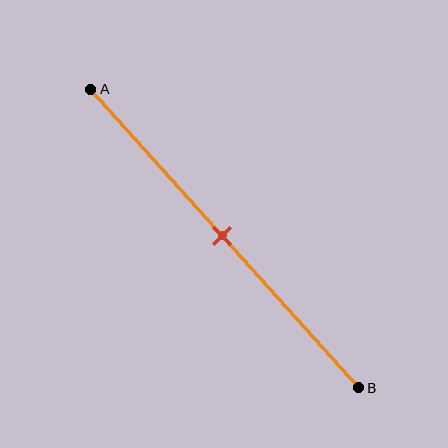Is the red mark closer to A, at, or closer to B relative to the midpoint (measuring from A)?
The red mark is approximately at the midpoint of segment AB.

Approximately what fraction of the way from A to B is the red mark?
The red mark is approximately 50% of the way from A to B.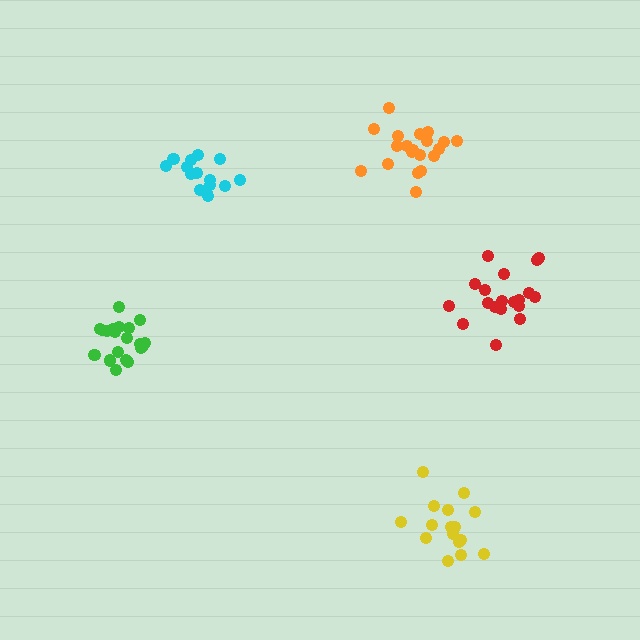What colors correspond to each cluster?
The clusters are colored: red, orange, green, cyan, yellow.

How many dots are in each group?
Group 1: 19 dots, Group 2: 20 dots, Group 3: 21 dots, Group 4: 15 dots, Group 5: 16 dots (91 total).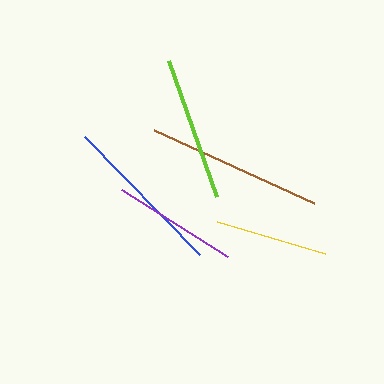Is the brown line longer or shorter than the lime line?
The brown line is longer than the lime line.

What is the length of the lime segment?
The lime segment is approximately 144 pixels long.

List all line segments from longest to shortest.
From longest to shortest: brown, blue, lime, purple, yellow.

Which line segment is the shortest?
The yellow line is the shortest at approximately 112 pixels.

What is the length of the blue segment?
The blue segment is approximately 165 pixels long.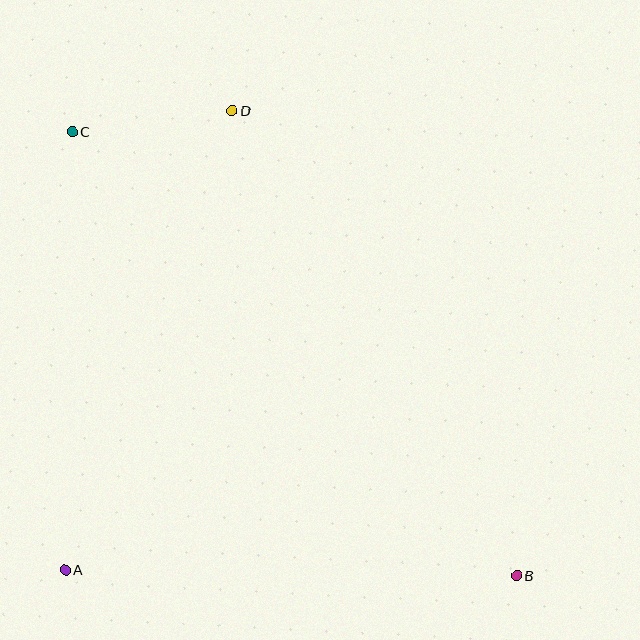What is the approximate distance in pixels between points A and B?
The distance between A and B is approximately 451 pixels.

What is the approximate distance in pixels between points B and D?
The distance between B and D is approximately 545 pixels.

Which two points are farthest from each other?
Points B and C are farthest from each other.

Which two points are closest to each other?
Points C and D are closest to each other.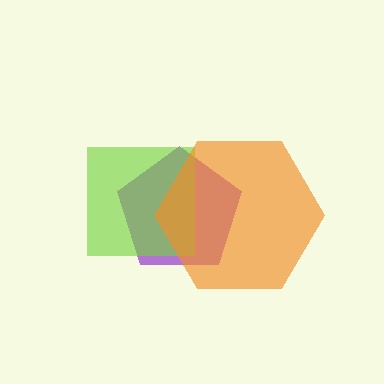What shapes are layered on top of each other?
The layered shapes are: a purple pentagon, a lime square, an orange hexagon.